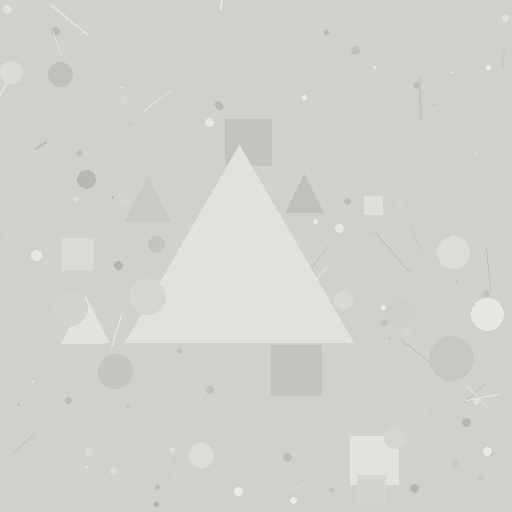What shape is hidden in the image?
A triangle is hidden in the image.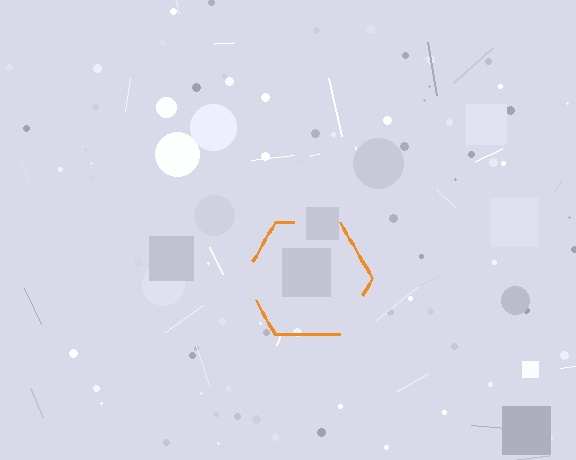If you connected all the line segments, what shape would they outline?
They would outline a hexagon.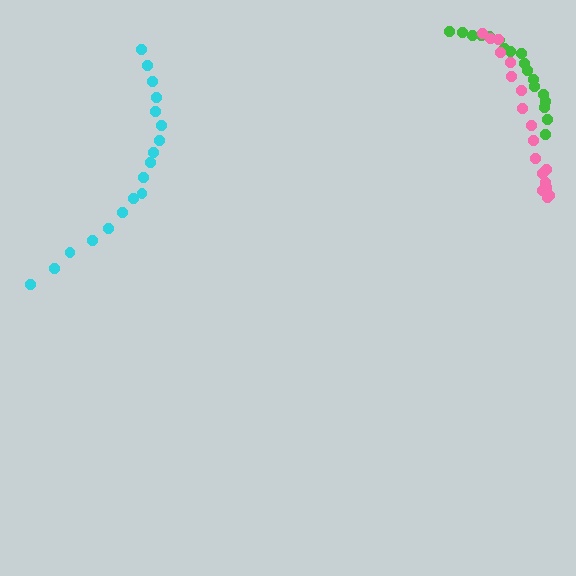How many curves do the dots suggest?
There are 3 distinct paths.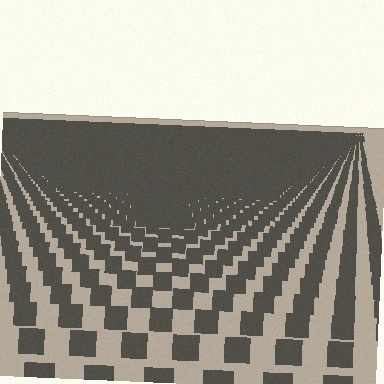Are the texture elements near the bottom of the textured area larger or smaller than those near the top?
Larger. Near the bottom, elements are closer to the viewer and appear at a bigger on-screen size.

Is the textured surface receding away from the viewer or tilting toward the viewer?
The surface is receding away from the viewer. Texture elements get smaller and denser toward the top.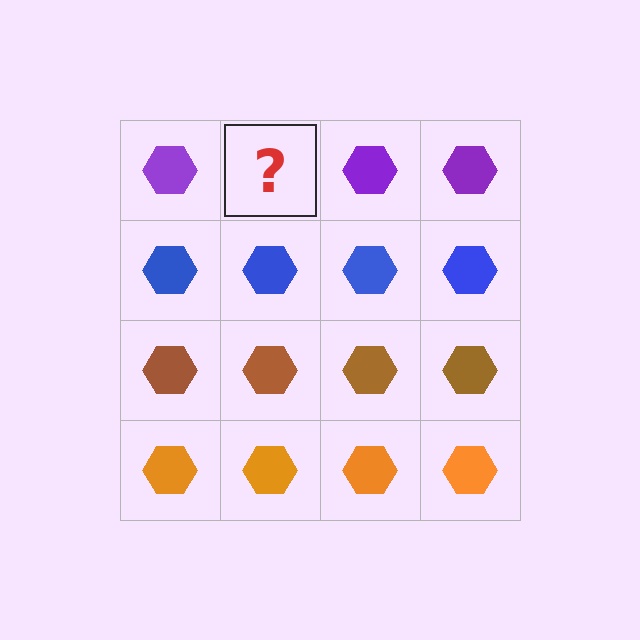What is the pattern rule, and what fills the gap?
The rule is that each row has a consistent color. The gap should be filled with a purple hexagon.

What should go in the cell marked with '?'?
The missing cell should contain a purple hexagon.